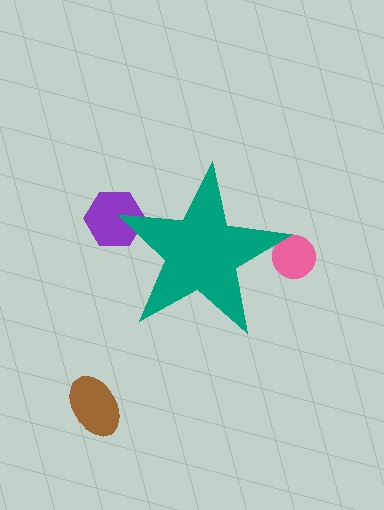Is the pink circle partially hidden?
Yes, the pink circle is partially hidden behind the teal star.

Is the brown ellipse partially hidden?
No, the brown ellipse is fully visible.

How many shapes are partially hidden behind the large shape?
2 shapes are partially hidden.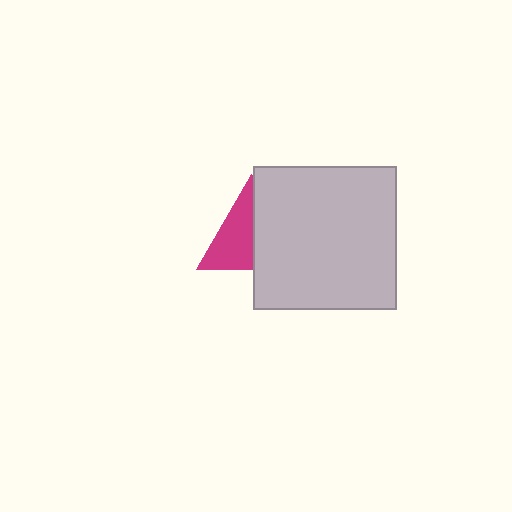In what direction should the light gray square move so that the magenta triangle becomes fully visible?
The light gray square should move right. That is the shortest direction to clear the overlap and leave the magenta triangle fully visible.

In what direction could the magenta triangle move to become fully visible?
The magenta triangle could move left. That would shift it out from behind the light gray square entirely.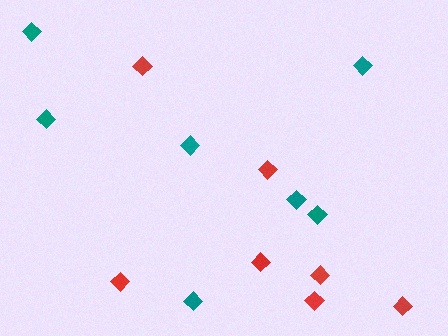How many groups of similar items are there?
There are 2 groups: one group of red diamonds (7) and one group of teal diamonds (7).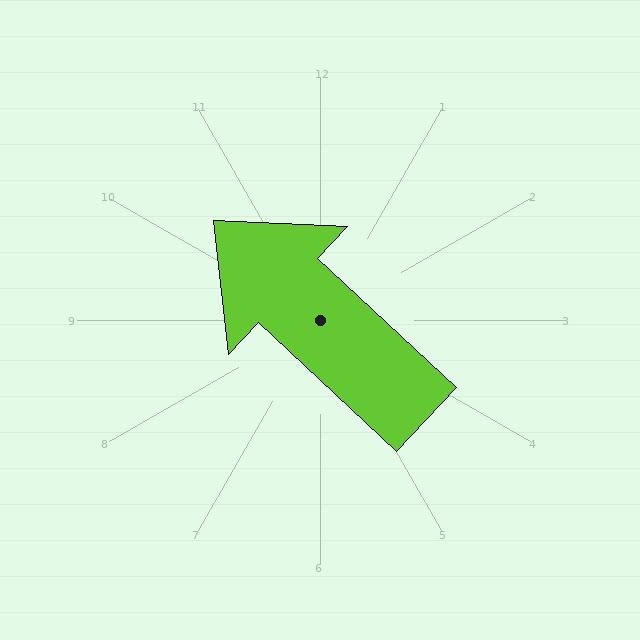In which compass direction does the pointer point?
Northwest.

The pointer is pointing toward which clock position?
Roughly 10 o'clock.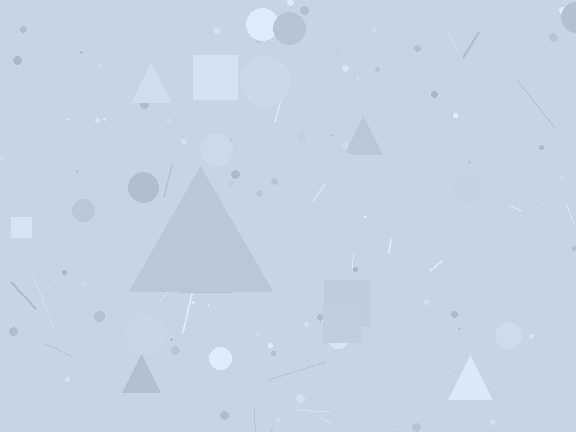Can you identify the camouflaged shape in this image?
The camouflaged shape is a triangle.